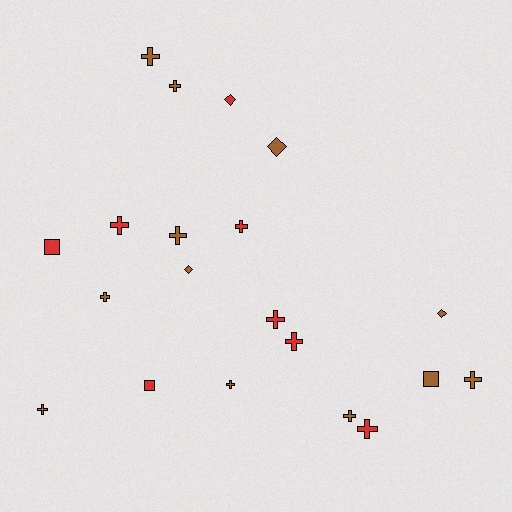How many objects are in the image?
There are 20 objects.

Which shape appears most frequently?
Cross, with 13 objects.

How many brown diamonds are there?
There are 3 brown diamonds.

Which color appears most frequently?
Brown, with 12 objects.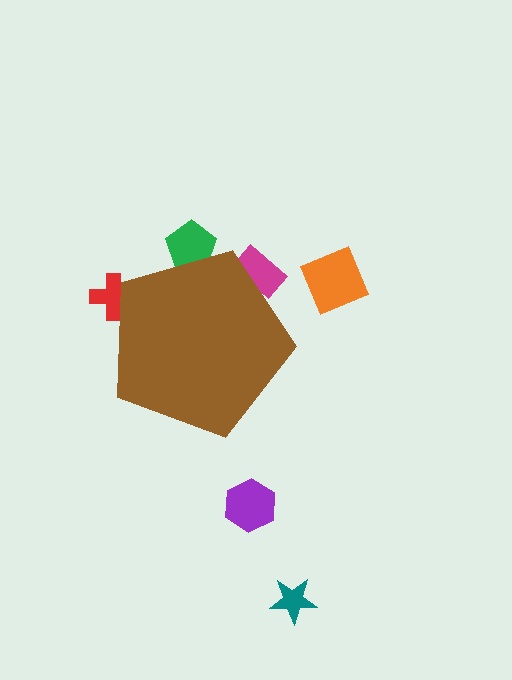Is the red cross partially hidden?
Yes, the red cross is partially hidden behind the brown pentagon.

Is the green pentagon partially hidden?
Yes, the green pentagon is partially hidden behind the brown pentagon.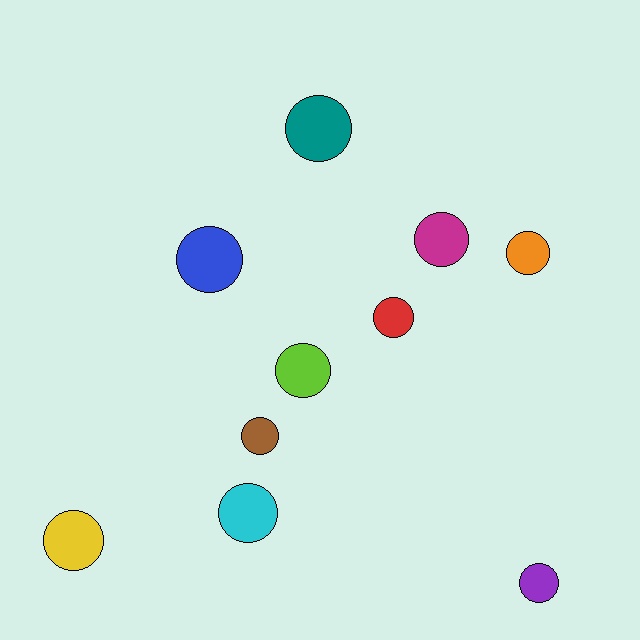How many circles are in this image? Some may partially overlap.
There are 10 circles.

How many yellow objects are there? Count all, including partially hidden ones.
There is 1 yellow object.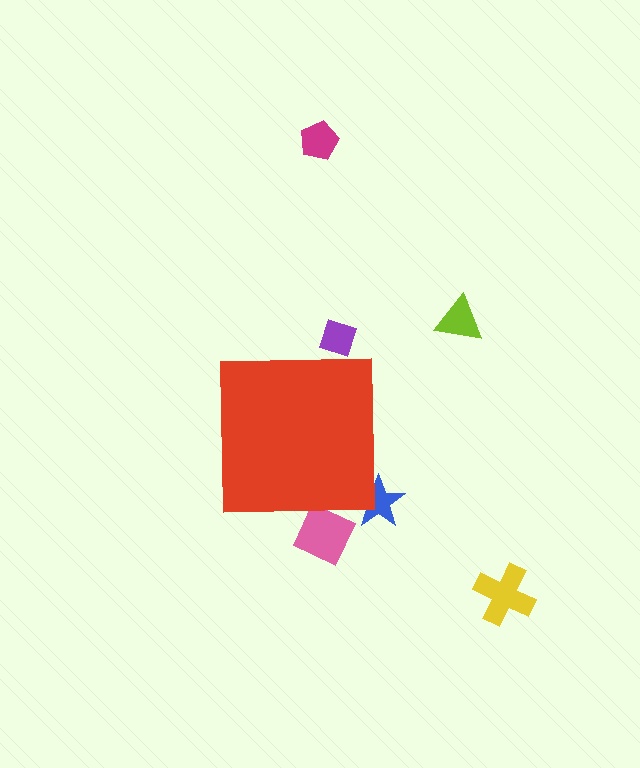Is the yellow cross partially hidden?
No, the yellow cross is fully visible.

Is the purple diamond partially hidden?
Yes, the purple diamond is partially hidden behind the red square.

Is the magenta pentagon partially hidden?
No, the magenta pentagon is fully visible.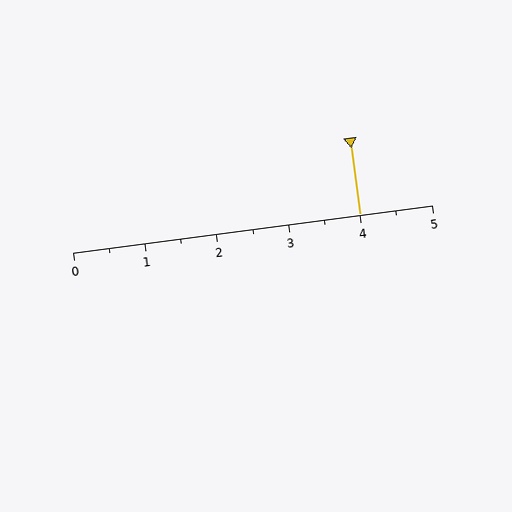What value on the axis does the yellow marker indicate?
The marker indicates approximately 4.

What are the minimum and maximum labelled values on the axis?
The axis runs from 0 to 5.